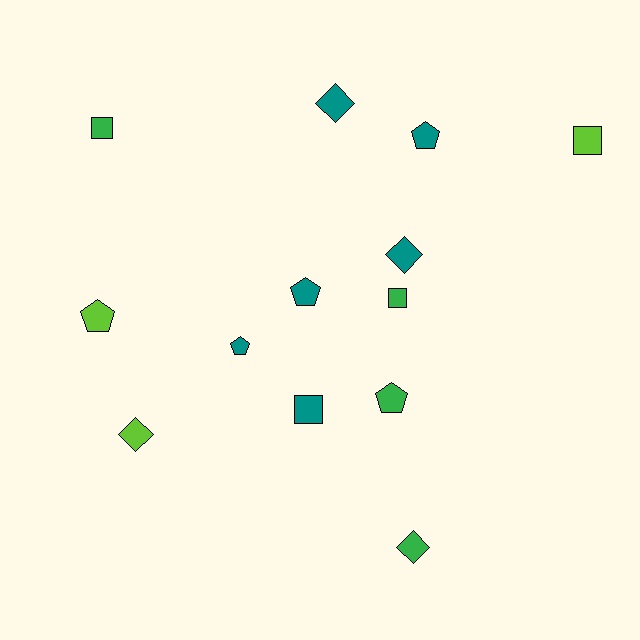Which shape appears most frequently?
Pentagon, with 5 objects.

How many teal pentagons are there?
There are 3 teal pentagons.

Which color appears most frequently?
Teal, with 6 objects.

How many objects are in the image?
There are 13 objects.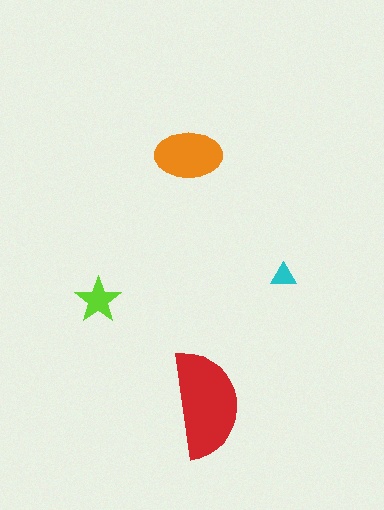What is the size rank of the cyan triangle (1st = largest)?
4th.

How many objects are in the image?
There are 4 objects in the image.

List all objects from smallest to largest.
The cyan triangle, the lime star, the orange ellipse, the red semicircle.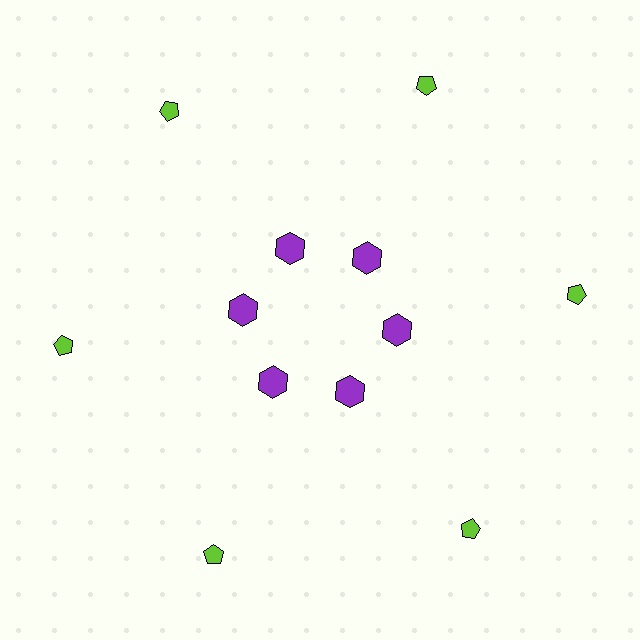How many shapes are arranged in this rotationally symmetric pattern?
There are 12 shapes, arranged in 6 groups of 2.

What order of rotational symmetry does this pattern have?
This pattern has 6-fold rotational symmetry.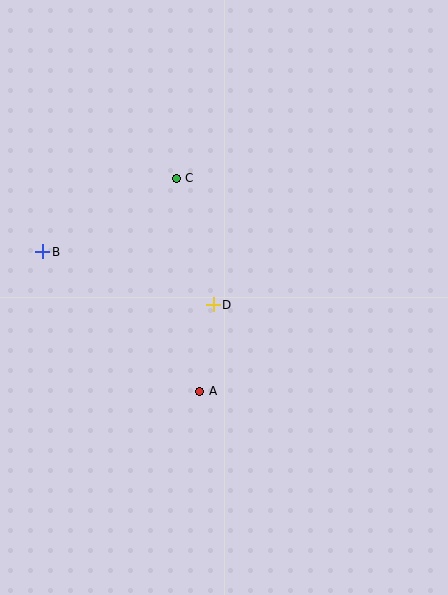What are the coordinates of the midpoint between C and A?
The midpoint between C and A is at (188, 285).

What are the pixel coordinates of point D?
Point D is at (213, 305).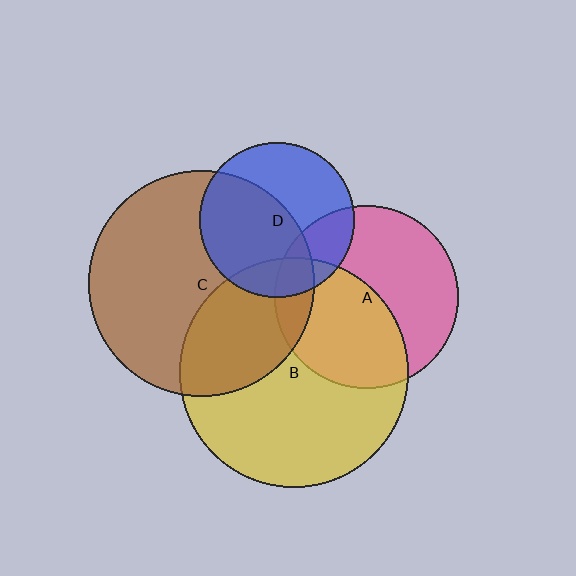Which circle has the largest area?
Circle B (yellow).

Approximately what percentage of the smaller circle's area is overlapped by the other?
Approximately 10%.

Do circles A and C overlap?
Yes.